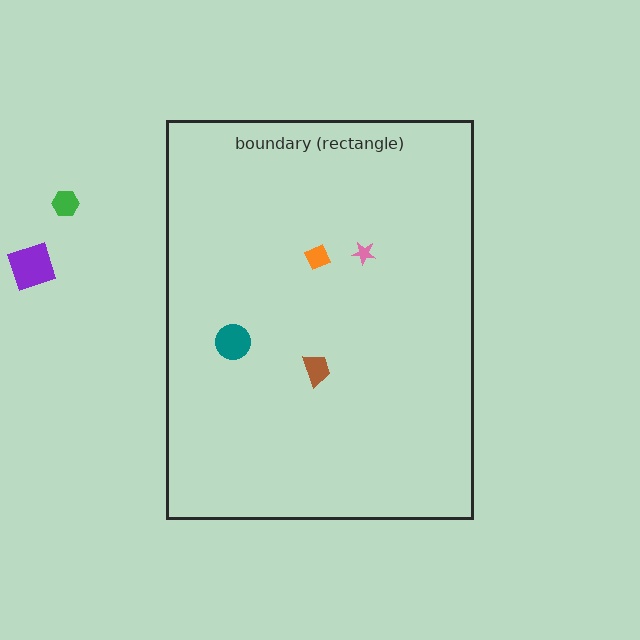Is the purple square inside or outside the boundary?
Outside.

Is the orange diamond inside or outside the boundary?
Inside.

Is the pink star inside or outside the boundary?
Inside.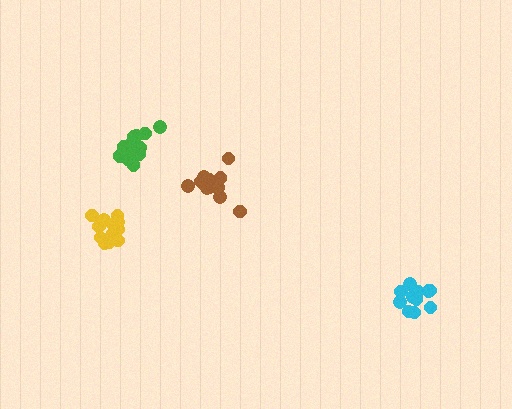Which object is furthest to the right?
The cyan cluster is rightmost.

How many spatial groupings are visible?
There are 4 spatial groupings.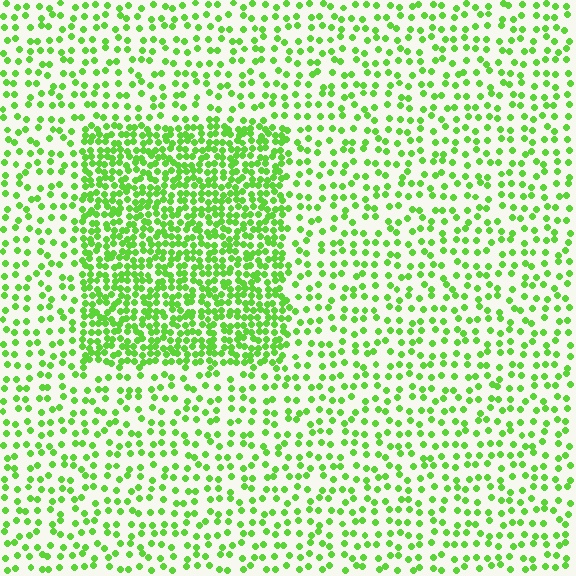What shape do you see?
I see a rectangle.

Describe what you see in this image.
The image contains small lime elements arranged at two different densities. A rectangle-shaped region is visible where the elements are more densely packed than the surrounding area.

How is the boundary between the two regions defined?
The boundary is defined by a change in element density (approximately 2.4x ratio). All elements are the same color, size, and shape.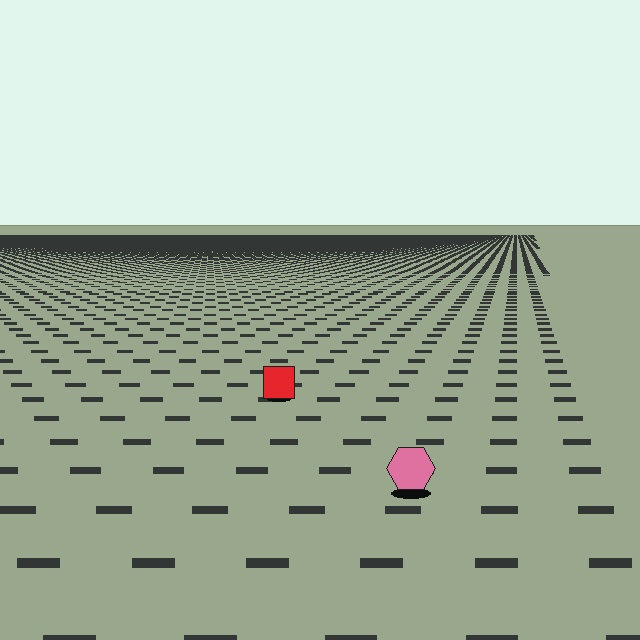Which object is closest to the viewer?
The pink hexagon is closest. The texture marks near it are larger and more spread out.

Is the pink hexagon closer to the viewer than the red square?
Yes. The pink hexagon is closer — you can tell from the texture gradient: the ground texture is coarser near it.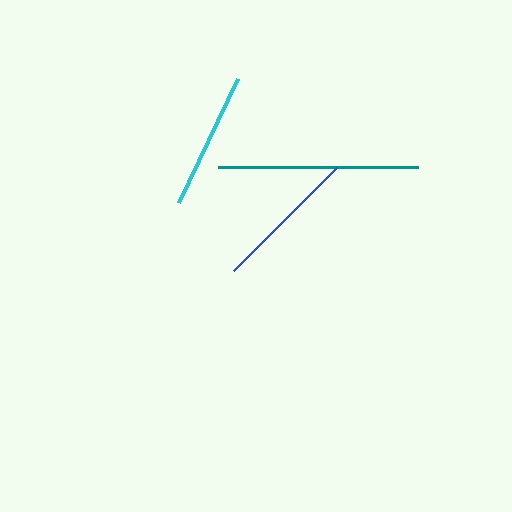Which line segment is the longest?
The teal line is the longest at approximately 200 pixels.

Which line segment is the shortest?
The cyan line is the shortest at approximately 137 pixels.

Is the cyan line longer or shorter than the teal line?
The teal line is longer than the cyan line.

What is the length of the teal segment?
The teal segment is approximately 200 pixels long.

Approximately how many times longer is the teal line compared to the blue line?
The teal line is approximately 1.4 times the length of the blue line.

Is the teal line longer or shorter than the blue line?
The teal line is longer than the blue line.